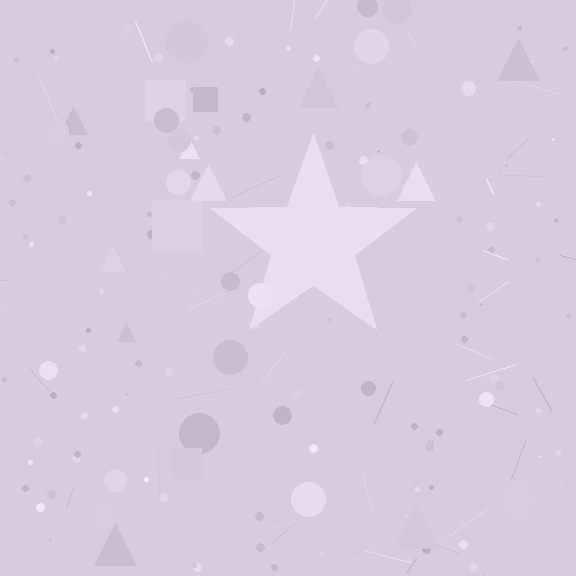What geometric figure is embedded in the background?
A star is embedded in the background.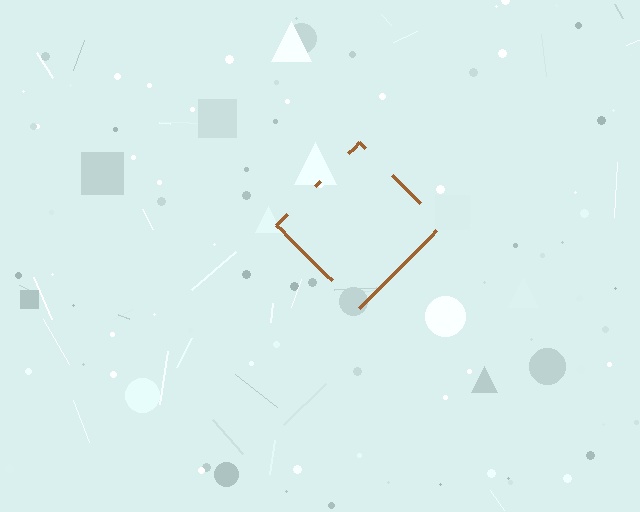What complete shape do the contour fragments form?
The contour fragments form a diamond.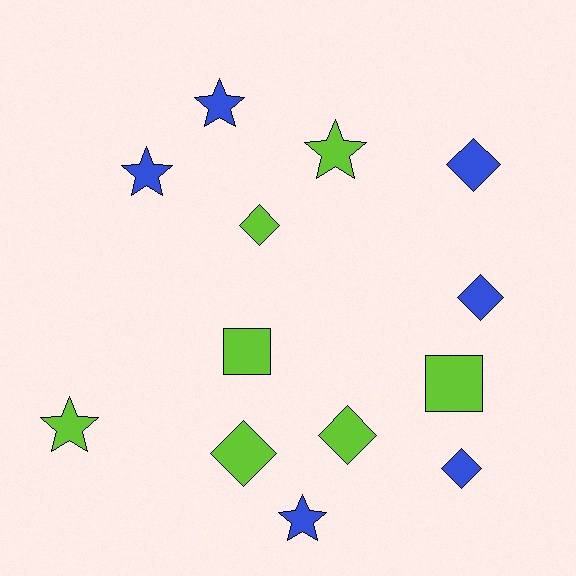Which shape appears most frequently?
Diamond, with 6 objects.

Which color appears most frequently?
Lime, with 7 objects.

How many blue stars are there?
There are 3 blue stars.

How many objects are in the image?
There are 13 objects.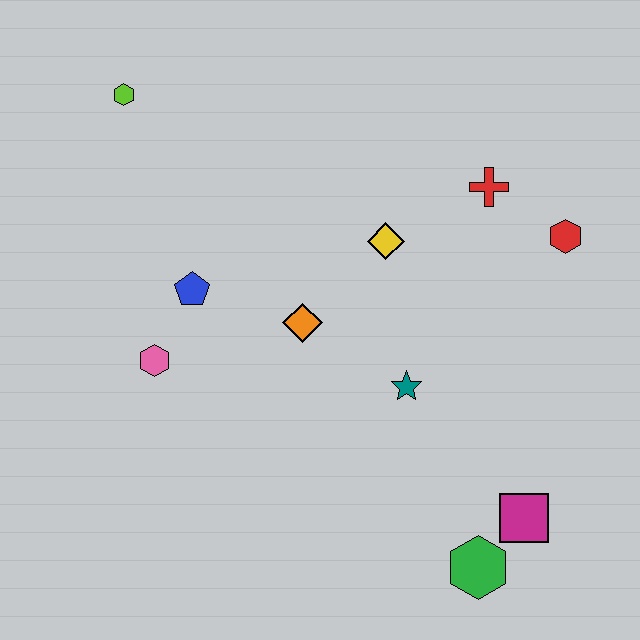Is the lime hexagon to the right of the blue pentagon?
No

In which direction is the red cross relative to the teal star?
The red cross is above the teal star.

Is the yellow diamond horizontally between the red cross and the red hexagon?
No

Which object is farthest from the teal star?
The lime hexagon is farthest from the teal star.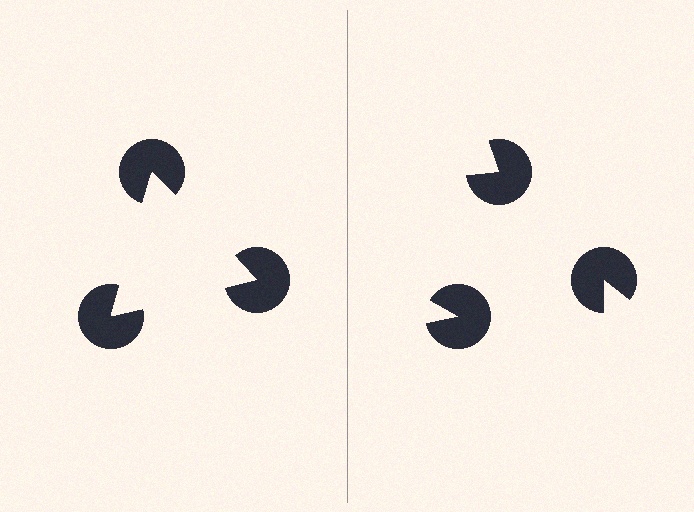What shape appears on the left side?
An illusory triangle.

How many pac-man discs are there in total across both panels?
6 — 3 on each side.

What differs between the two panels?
The pac-man discs are positioned identically on both sides; only the wedge orientations differ. On the left they align to a triangle; on the right they are misaligned.